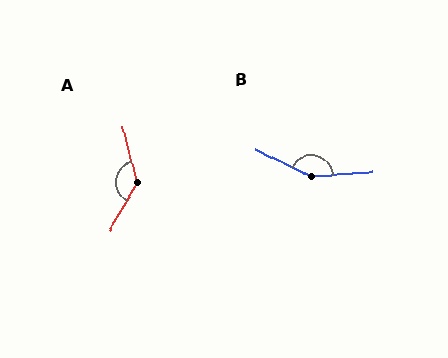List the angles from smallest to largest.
A (135°), B (151°).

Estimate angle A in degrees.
Approximately 135 degrees.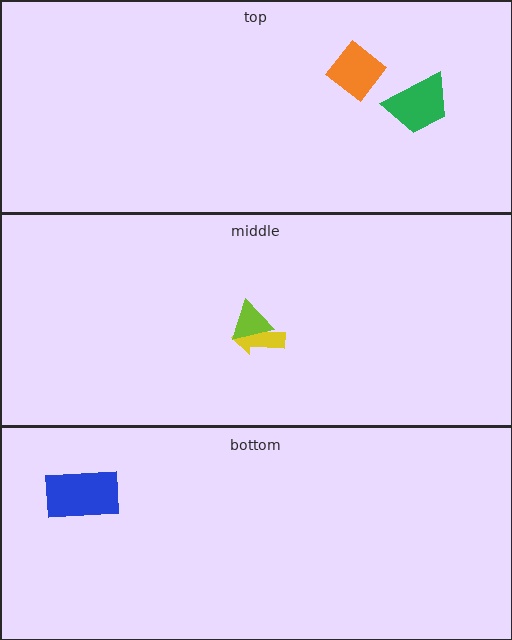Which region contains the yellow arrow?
The middle region.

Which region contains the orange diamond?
The top region.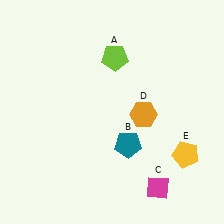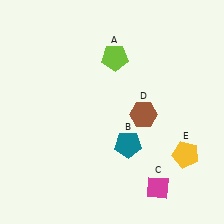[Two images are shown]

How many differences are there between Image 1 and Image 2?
There is 1 difference between the two images.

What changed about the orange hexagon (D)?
In Image 1, D is orange. In Image 2, it changed to brown.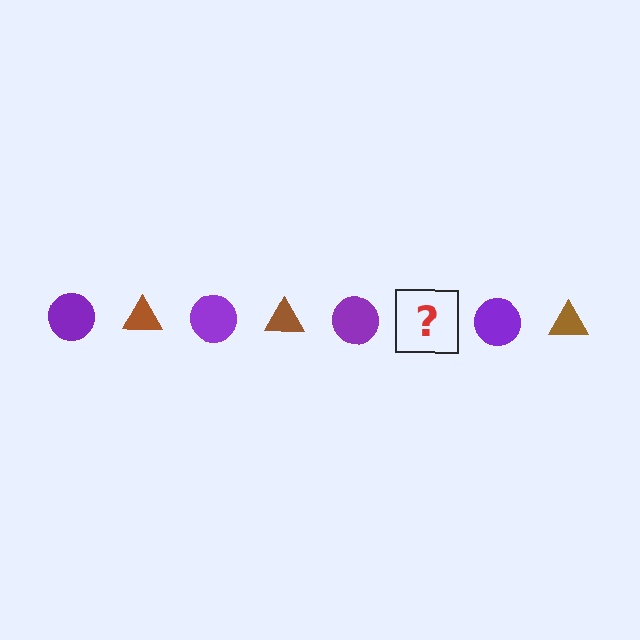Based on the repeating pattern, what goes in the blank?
The blank should be a brown triangle.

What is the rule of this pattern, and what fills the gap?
The rule is that the pattern alternates between purple circle and brown triangle. The gap should be filled with a brown triangle.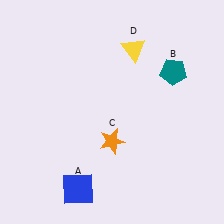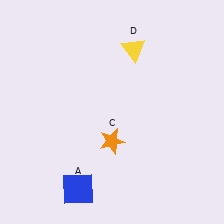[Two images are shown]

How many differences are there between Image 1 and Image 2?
There is 1 difference between the two images.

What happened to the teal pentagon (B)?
The teal pentagon (B) was removed in Image 2. It was in the top-right area of Image 1.